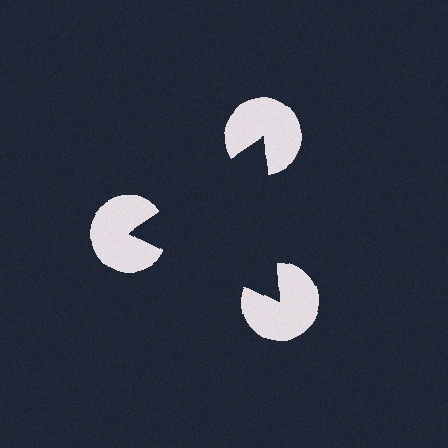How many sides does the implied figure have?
3 sides.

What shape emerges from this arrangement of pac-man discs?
An illusory triangle — its edges are inferred from the aligned wedge cuts in the pac-man discs, not physically drawn.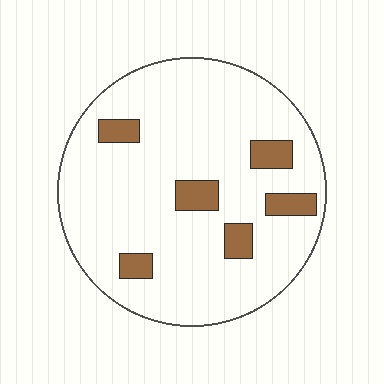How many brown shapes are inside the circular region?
6.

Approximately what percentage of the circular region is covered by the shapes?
Approximately 10%.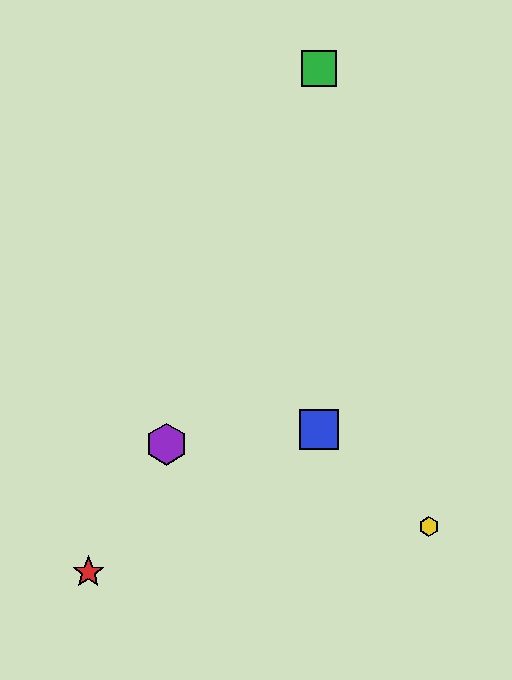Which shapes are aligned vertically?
The blue square, the green square are aligned vertically.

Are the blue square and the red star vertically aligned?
No, the blue square is at x≈319 and the red star is at x≈88.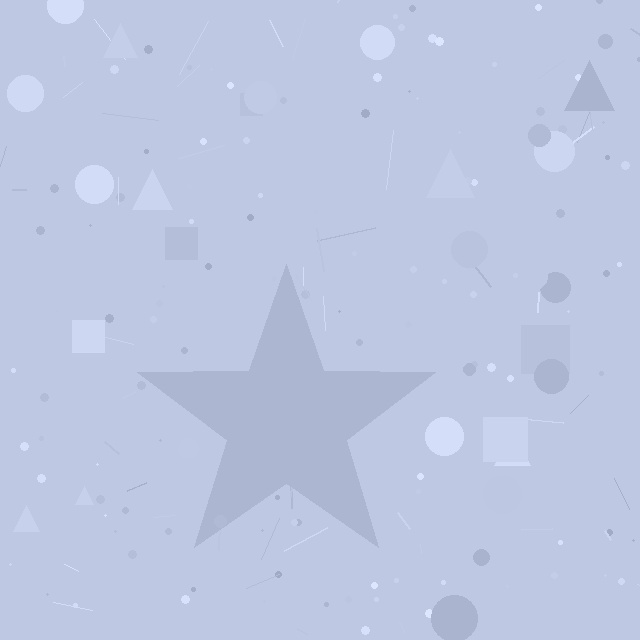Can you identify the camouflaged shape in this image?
The camouflaged shape is a star.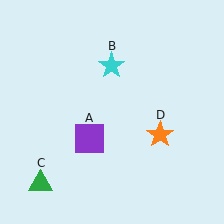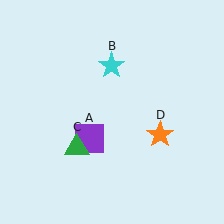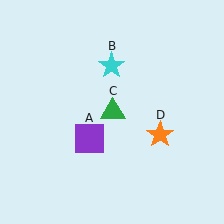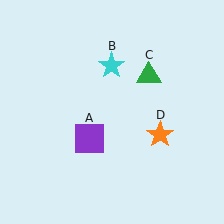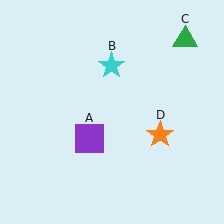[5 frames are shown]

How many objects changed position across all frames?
1 object changed position: green triangle (object C).